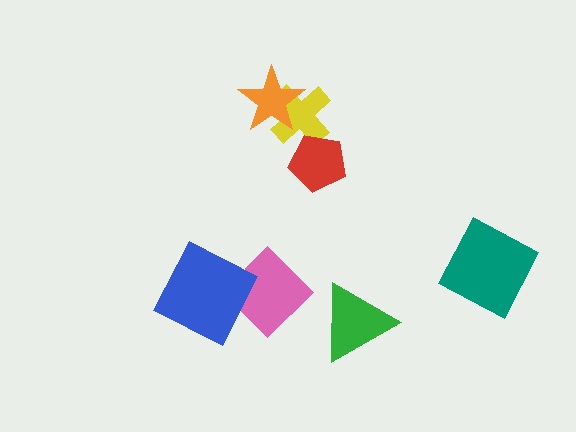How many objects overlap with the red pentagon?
1 object overlaps with the red pentagon.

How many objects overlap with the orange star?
1 object overlaps with the orange star.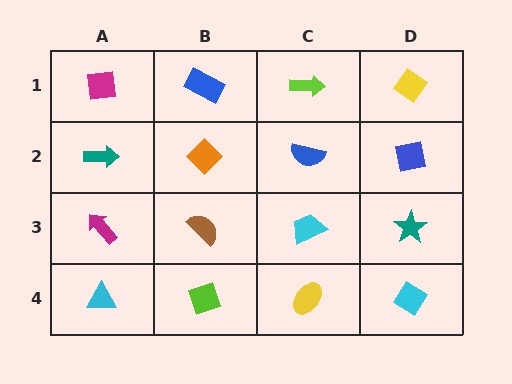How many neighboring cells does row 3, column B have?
4.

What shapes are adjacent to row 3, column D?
A blue square (row 2, column D), a cyan diamond (row 4, column D), a cyan trapezoid (row 3, column C).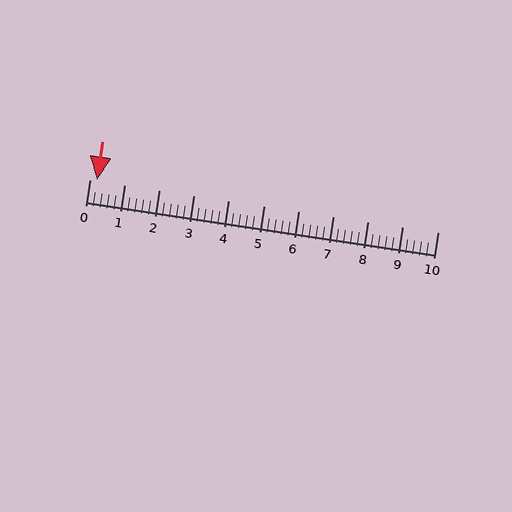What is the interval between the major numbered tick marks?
The major tick marks are spaced 1 units apart.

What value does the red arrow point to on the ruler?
The red arrow points to approximately 0.2.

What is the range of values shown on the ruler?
The ruler shows values from 0 to 10.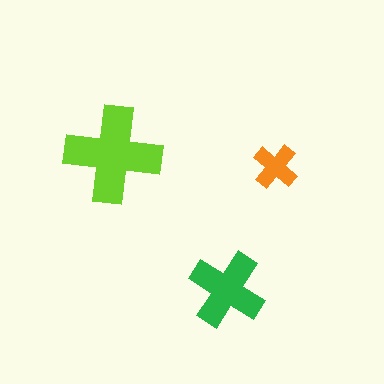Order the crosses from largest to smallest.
the lime one, the green one, the orange one.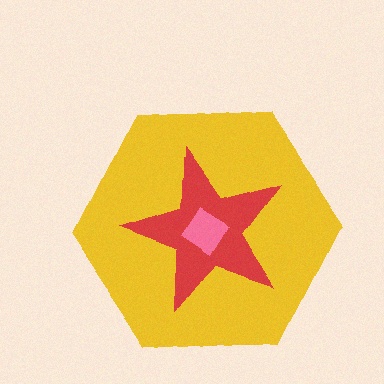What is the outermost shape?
The yellow hexagon.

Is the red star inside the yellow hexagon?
Yes.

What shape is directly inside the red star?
The pink diamond.